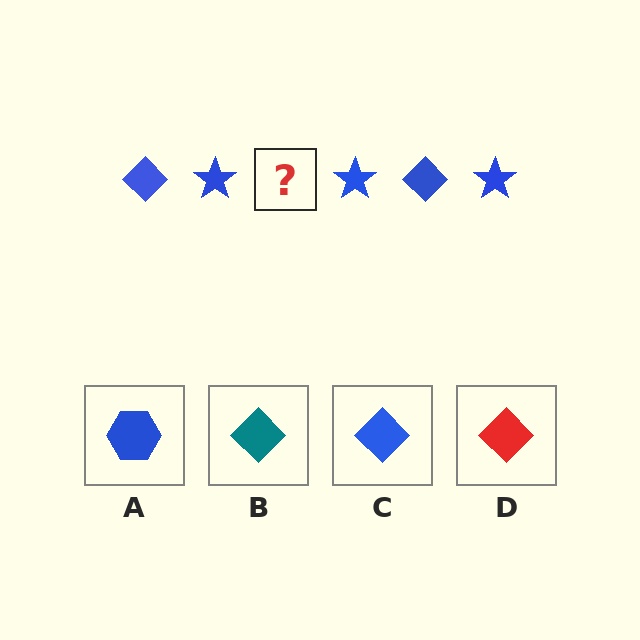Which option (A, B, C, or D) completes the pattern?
C.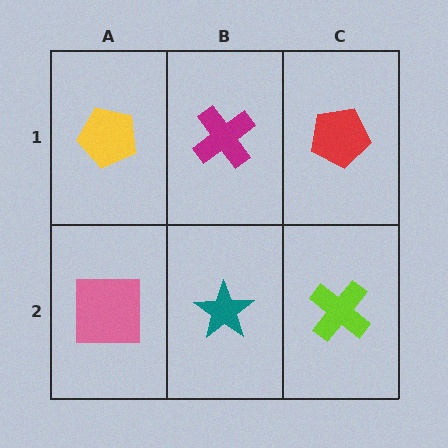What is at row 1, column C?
A red pentagon.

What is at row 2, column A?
A pink square.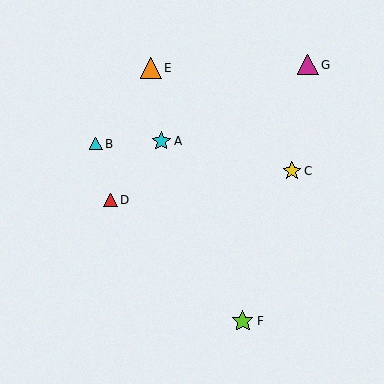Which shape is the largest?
The lime star (labeled F) is the largest.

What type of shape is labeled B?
Shape B is a cyan triangle.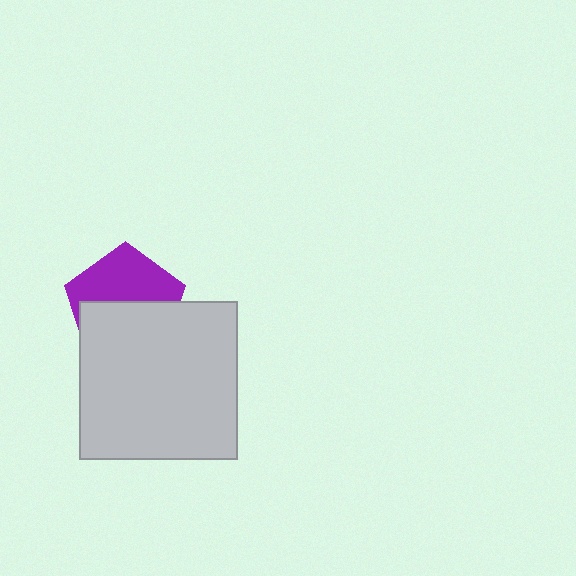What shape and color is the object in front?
The object in front is a light gray square.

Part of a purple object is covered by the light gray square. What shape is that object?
It is a pentagon.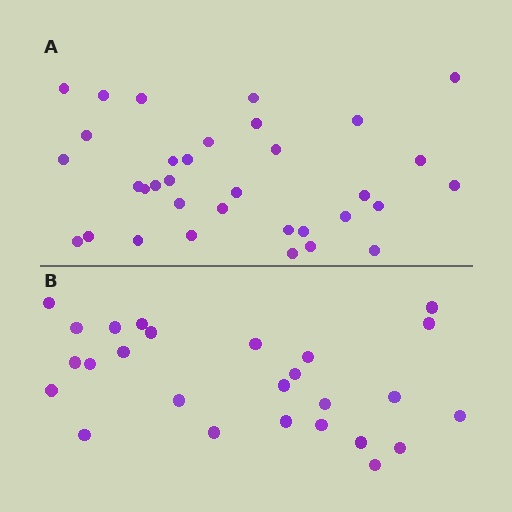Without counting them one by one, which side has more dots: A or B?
Region A (the top region) has more dots.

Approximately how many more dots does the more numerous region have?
Region A has roughly 8 or so more dots than region B.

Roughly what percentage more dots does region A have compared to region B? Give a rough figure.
About 30% more.